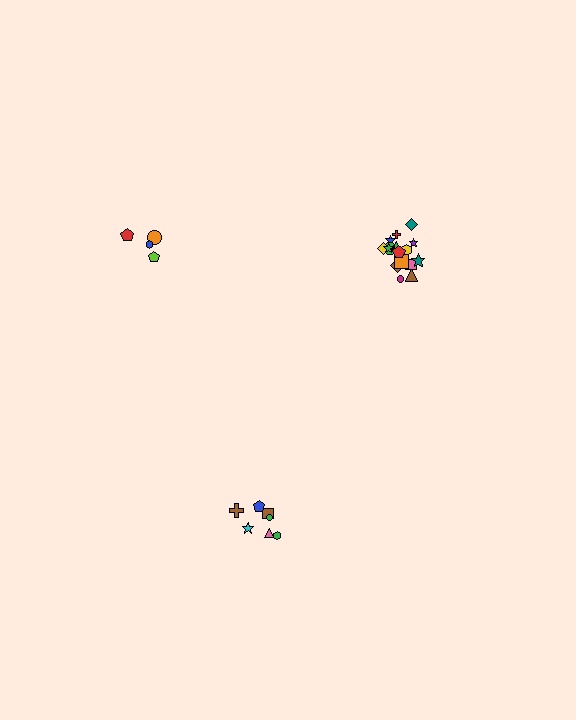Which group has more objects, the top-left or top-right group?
The top-right group.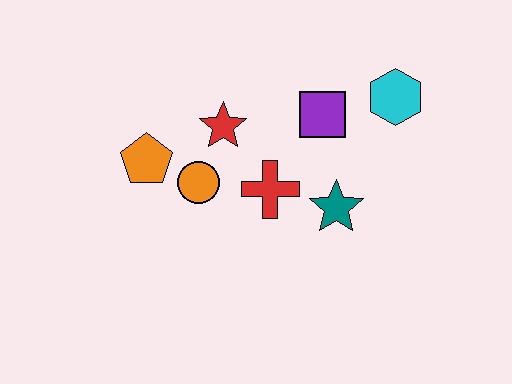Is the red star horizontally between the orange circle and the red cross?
Yes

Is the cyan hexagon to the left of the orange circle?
No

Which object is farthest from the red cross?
The cyan hexagon is farthest from the red cross.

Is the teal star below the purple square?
Yes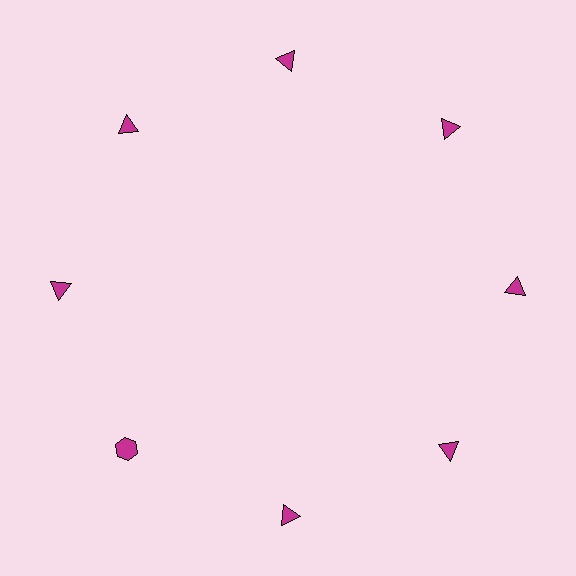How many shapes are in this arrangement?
There are 8 shapes arranged in a ring pattern.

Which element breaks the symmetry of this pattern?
The magenta hexagon at roughly the 8 o'clock position breaks the symmetry. All other shapes are magenta triangles.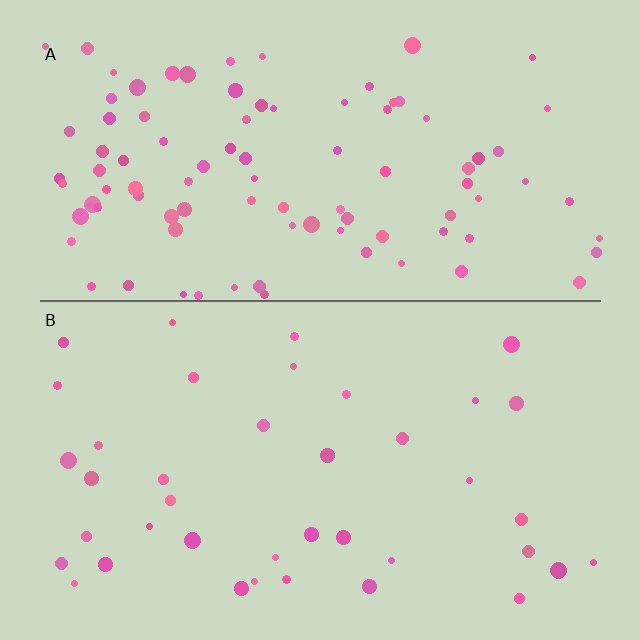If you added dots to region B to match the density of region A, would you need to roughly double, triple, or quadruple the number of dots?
Approximately double.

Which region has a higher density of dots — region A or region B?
A (the top).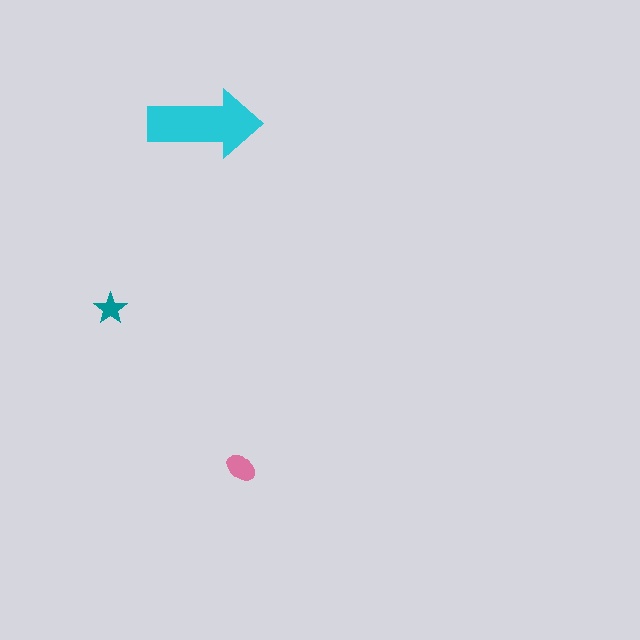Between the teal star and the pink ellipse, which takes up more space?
The pink ellipse.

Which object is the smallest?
The teal star.